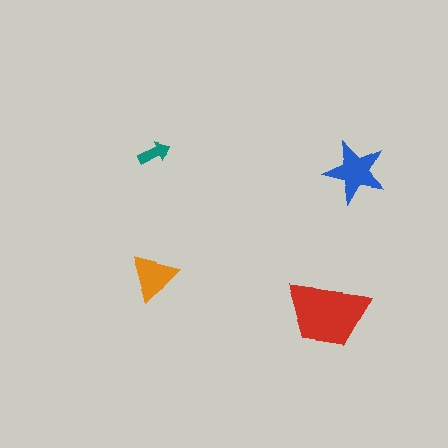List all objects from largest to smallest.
The red trapezoid, the blue star, the orange triangle, the teal arrow.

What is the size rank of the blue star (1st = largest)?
2nd.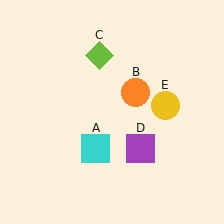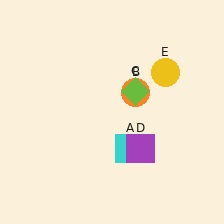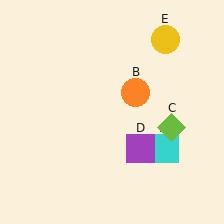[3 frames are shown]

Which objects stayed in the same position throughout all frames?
Orange circle (object B) and purple square (object D) remained stationary.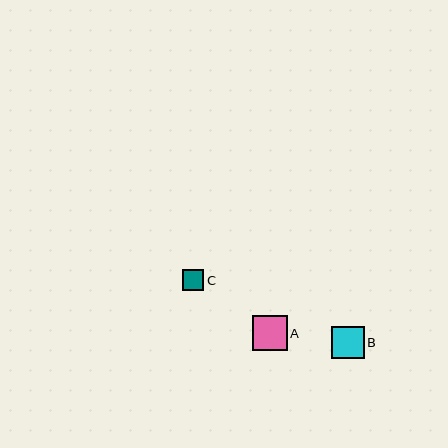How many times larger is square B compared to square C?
Square B is approximately 1.6 times the size of square C.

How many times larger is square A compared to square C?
Square A is approximately 1.7 times the size of square C.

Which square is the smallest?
Square C is the smallest with a size of approximately 21 pixels.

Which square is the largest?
Square A is the largest with a size of approximately 35 pixels.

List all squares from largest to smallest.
From largest to smallest: A, B, C.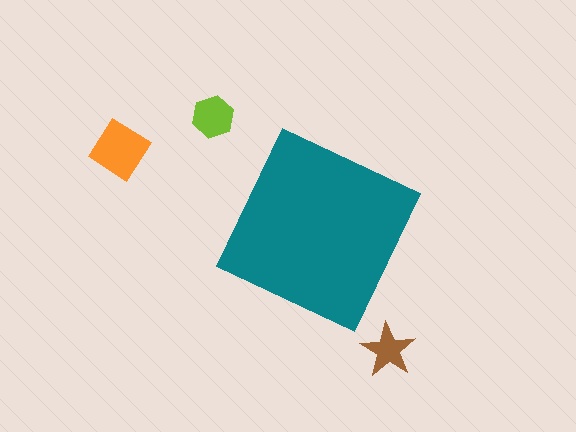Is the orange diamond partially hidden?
No, the orange diamond is fully visible.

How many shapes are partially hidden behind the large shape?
0 shapes are partially hidden.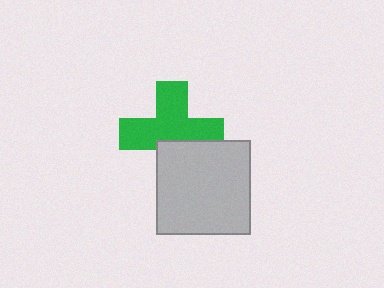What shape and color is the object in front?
The object in front is a light gray square.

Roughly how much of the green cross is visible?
Most of it is visible (roughly 67%).